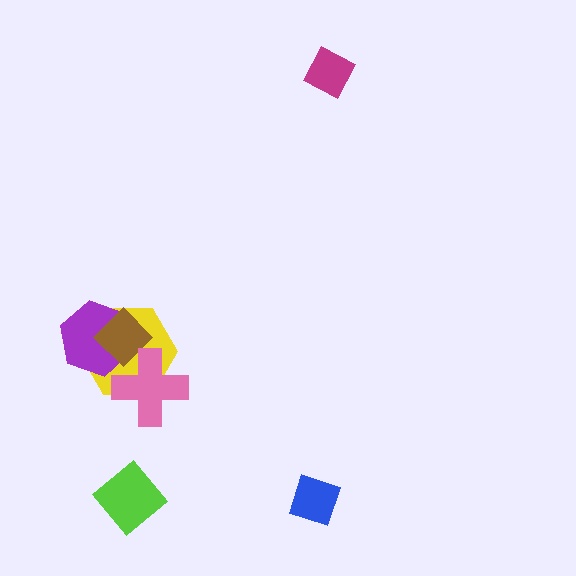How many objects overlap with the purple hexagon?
2 objects overlap with the purple hexagon.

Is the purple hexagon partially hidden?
Yes, it is partially covered by another shape.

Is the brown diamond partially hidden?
Yes, it is partially covered by another shape.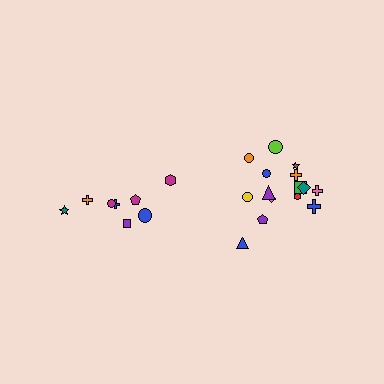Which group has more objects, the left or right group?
The right group.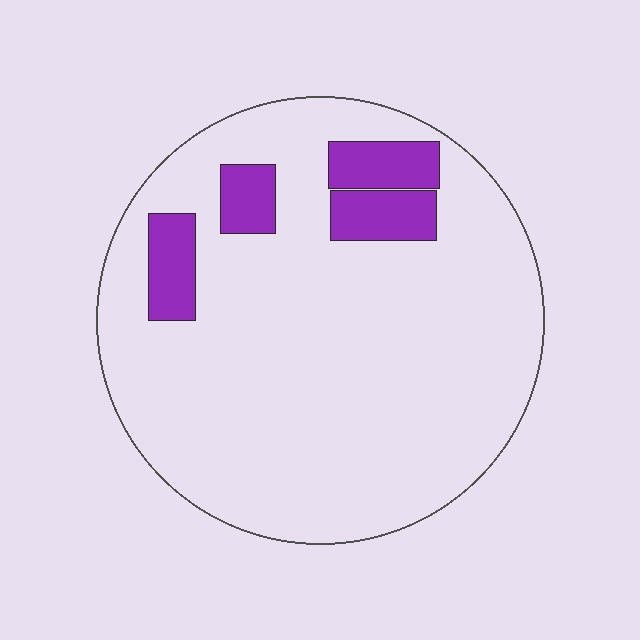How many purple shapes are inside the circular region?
4.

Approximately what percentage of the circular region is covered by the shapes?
Approximately 15%.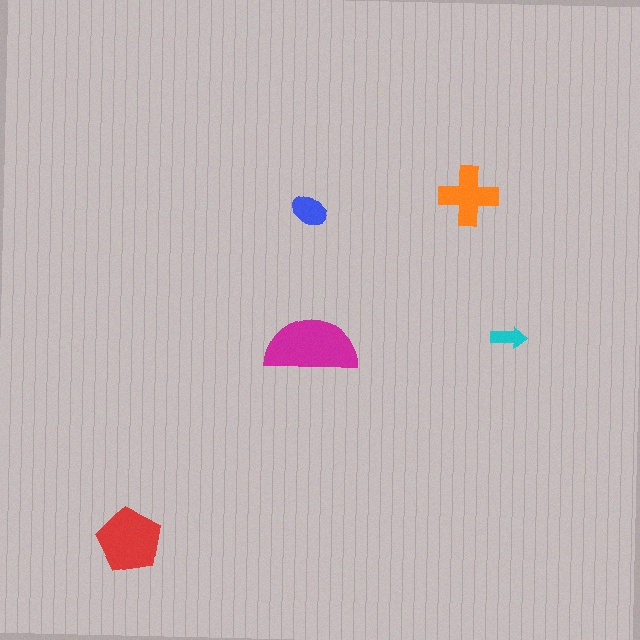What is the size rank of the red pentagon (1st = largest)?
2nd.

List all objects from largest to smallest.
The magenta semicircle, the red pentagon, the orange cross, the blue ellipse, the cyan arrow.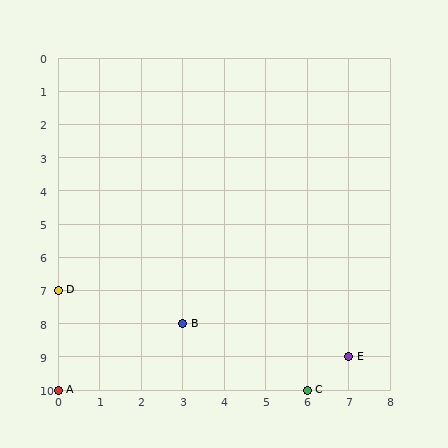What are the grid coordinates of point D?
Point D is at grid coordinates (0, 7).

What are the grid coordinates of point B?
Point B is at grid coordinates (3, 8).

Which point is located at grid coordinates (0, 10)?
Point A is at (0, 10).